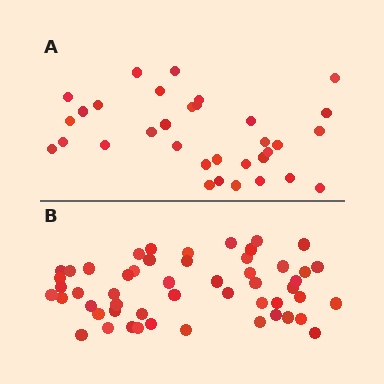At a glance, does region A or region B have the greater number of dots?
Region B (the bottom region) has more dots.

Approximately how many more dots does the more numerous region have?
Region B has approximately 20 more dots than region A.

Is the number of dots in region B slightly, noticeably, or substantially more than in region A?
Region B has substantially more. The ratio is roughly 1.6 to 1.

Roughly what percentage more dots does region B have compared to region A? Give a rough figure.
About 60% more.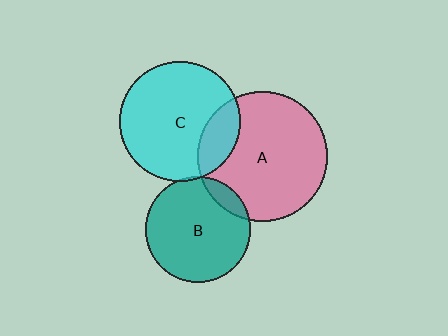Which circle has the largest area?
Circle A (pink).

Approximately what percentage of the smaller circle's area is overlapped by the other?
Approximately 5%.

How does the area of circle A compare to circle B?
Approximately 1.5 times.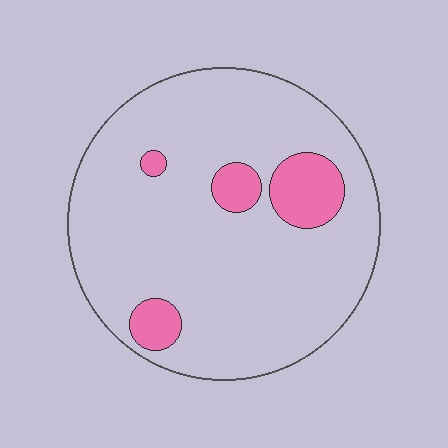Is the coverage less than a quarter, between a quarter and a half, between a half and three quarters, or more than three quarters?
Less than a quarter.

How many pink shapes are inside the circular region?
4.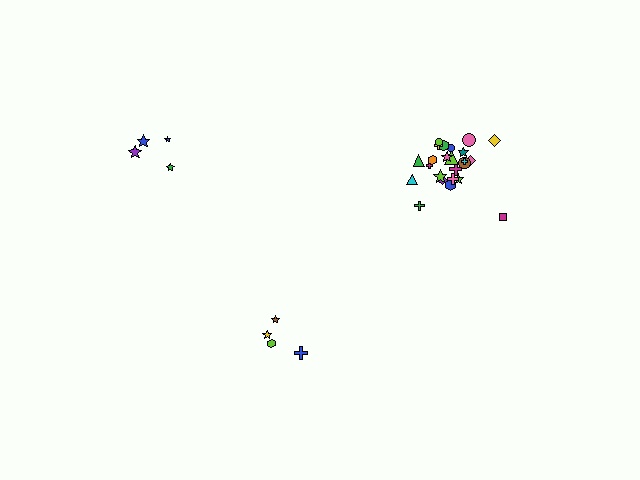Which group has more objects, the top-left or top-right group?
The top-right group.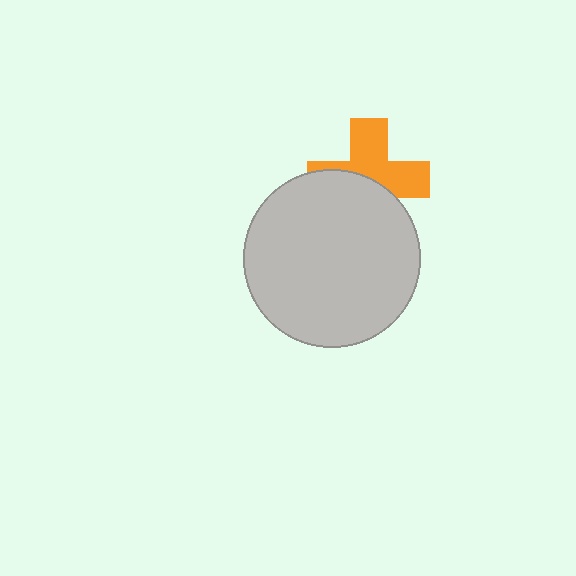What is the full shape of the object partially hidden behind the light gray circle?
The partially hidden object is an orange cross.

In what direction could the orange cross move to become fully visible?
The orange cross could move up. That would shift it out from behind the light gray circle entirely.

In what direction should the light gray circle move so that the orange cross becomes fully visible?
The light gray circle should move down. That is the shortest direction to clear the overlap and leave the orange cross fully visible.